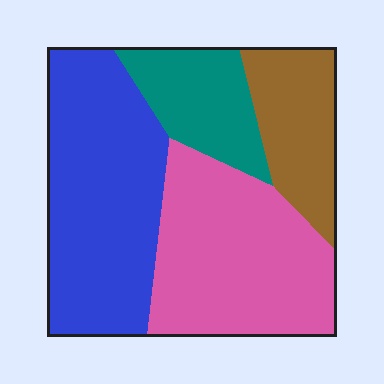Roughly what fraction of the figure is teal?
Teal covers roughly 15% of the figure.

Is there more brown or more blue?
Blue.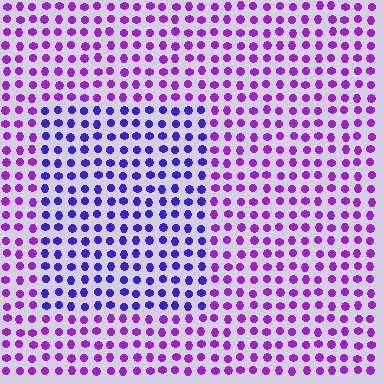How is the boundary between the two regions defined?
The boundary is defined purely by a slight shift in hue (about 37 degrees). Spacing, size, and orientation are identical on both sides.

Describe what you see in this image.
The image is filled with small purple elements in a uniform arrangement. A rectangle-shaped region is visible where the elements are tinted to a slightly different hue, forming a subtle color boundary.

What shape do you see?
I see a rectangle.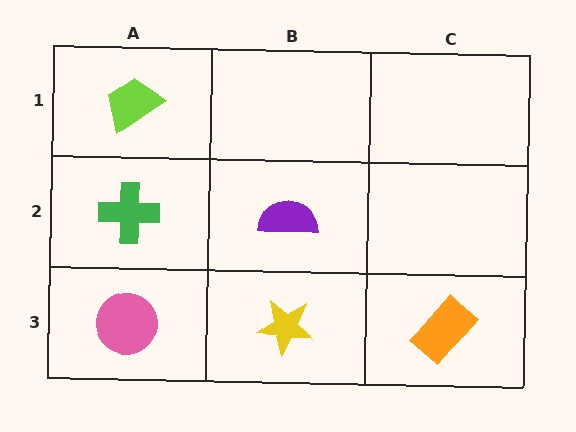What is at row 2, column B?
A purple semicircle.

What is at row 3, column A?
A pink circle.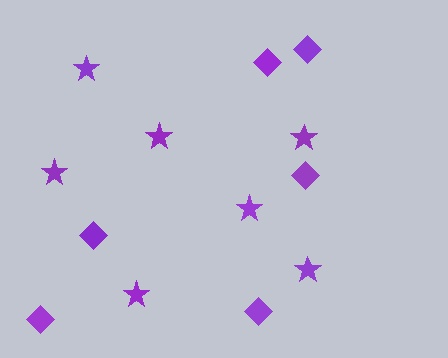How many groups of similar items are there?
There are 2 groups: one group of stars (7) and one group of diamonds (6).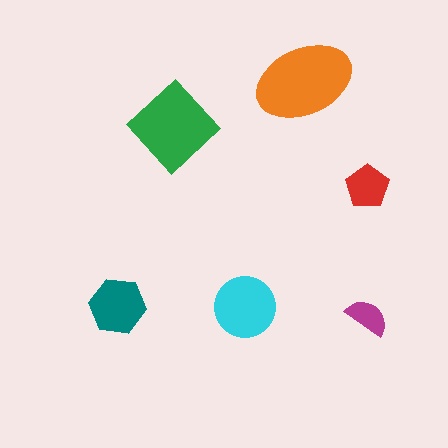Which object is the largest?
The orange ellipse.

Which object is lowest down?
The magenta semicircle is bottommost.